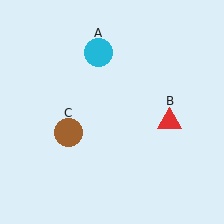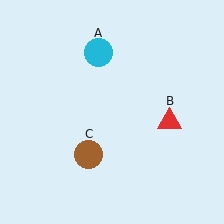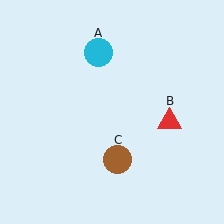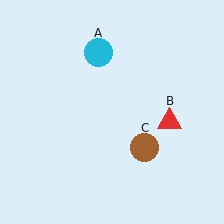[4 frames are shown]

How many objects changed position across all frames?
1 object changed position: brown circle (object C).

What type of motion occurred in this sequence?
The brown circle (object C) rotated counterclockwise around the center of the scene.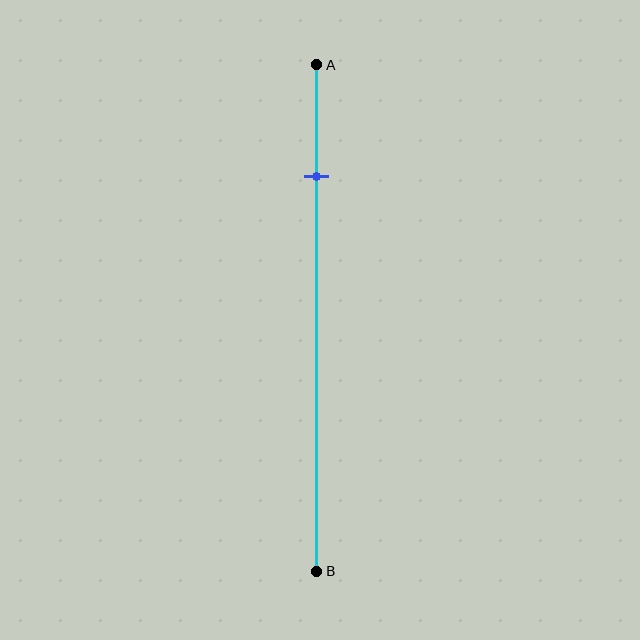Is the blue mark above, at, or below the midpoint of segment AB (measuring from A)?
The blue mark is above the midpoint of segment AB.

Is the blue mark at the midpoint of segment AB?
No, the mark is at about 20% from A, not at the 50% midpoint.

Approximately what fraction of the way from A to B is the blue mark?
The blue mark is approximately 20% of the way from A to B.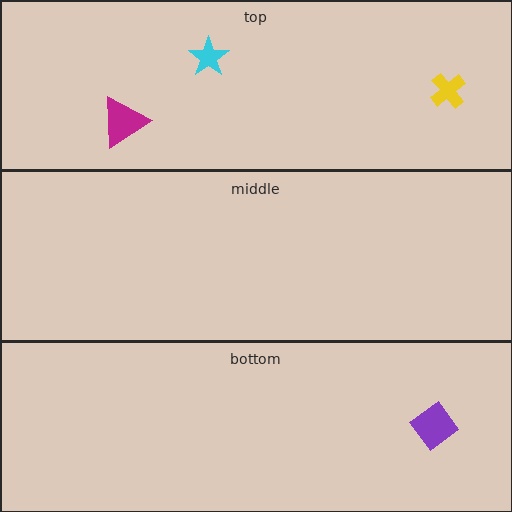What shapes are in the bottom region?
The purple diamond.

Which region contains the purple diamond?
The bottom region.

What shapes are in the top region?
The yellow cross, the magenta triangle, the cyan star.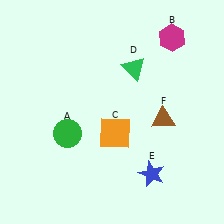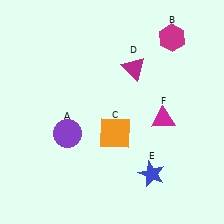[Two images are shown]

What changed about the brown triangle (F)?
In Image 1, F is brown. In Image 2, it changed to magenta.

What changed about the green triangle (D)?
In Image 1, D is green. In Image 2, it changed to magenta.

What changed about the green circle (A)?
In Image 1, A is green. In Image 2, it changed to purple.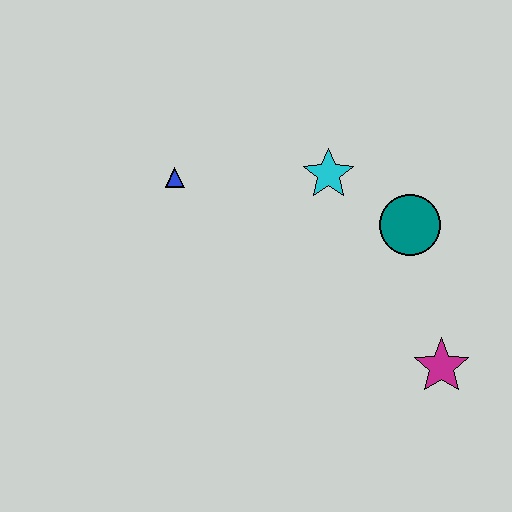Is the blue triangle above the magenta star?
Yes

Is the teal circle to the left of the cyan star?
No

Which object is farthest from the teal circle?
The blue triangle is farthest from the teal circle.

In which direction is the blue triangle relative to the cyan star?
The blue triangle is to the left of the cyan star.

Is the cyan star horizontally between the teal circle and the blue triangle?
Yes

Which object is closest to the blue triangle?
The cyan star is closest to the blue triangle.